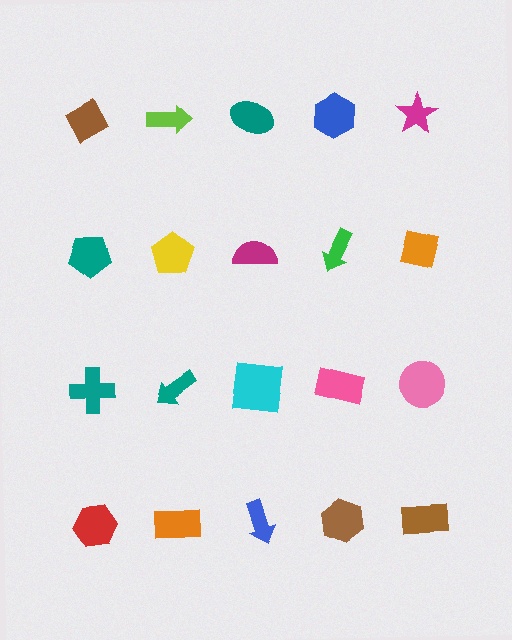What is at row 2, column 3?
A magenta semicircle.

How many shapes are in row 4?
5 shapes.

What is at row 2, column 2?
A yellow pentagon.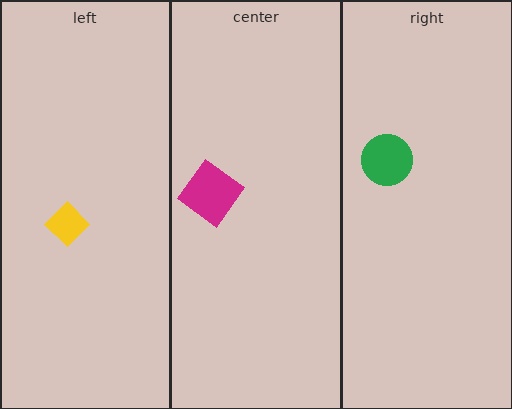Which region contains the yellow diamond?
The left region.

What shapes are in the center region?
The magenta diamond.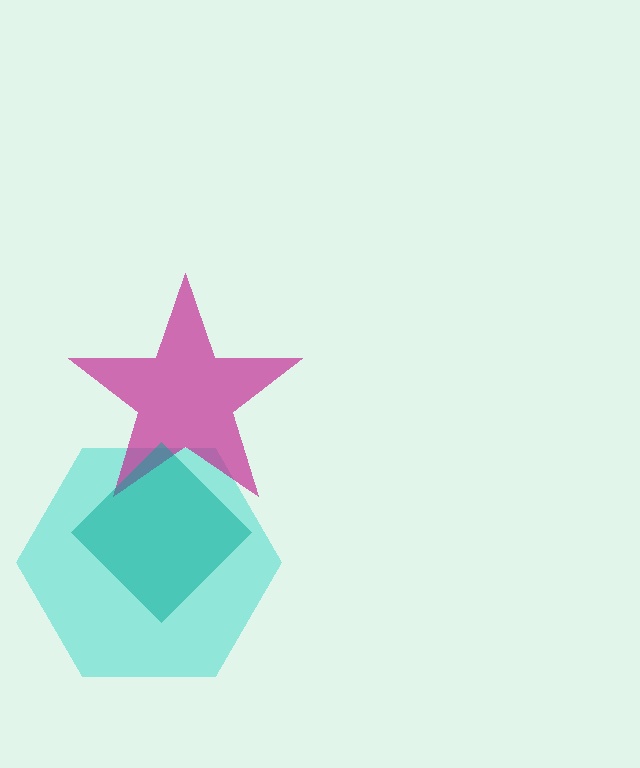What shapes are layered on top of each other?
The layered shapes are: a cyan hexagon, a magenta star, a teal diamond.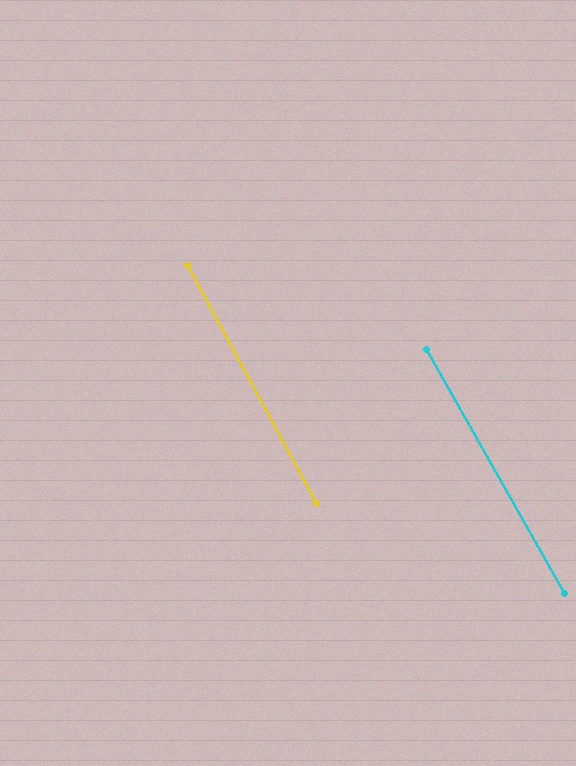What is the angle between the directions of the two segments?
Approximately 1 degree.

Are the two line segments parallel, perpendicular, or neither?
Parallel — their directions differ by only 0.8°.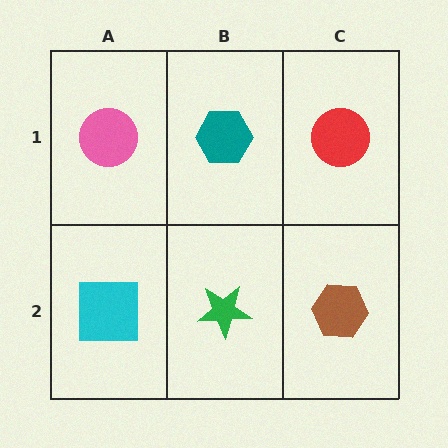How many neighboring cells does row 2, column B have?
3.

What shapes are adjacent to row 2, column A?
A pink circle (row 1, column A), a green star (row 2, column B).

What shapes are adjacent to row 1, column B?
A green star (row 2, column B), a pink circle (row 1, column A), a red circle (row 1, column C).